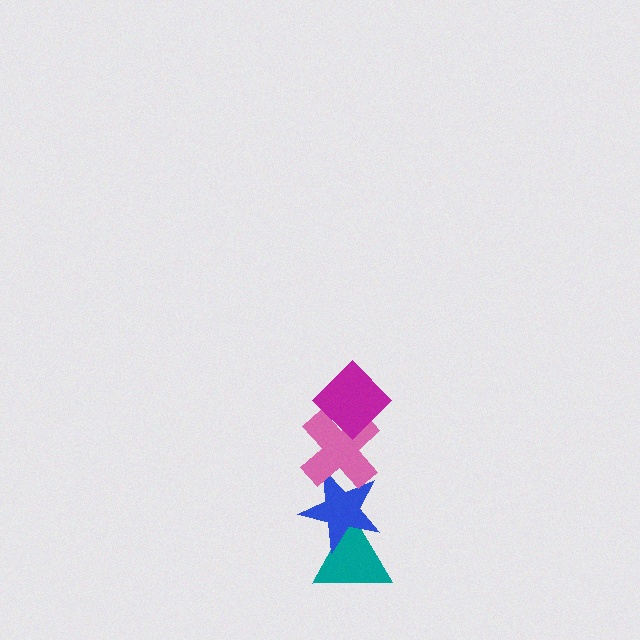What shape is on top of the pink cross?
The magenta diamond is on top of the pink cross.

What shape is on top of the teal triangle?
The blue star is on top of the teal triangle.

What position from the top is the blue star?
The blue star is 3rd from the top.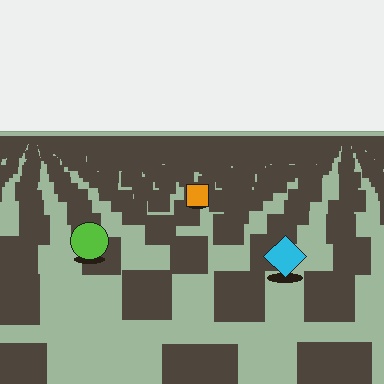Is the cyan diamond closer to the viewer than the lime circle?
Yes. The cyan diamond is closer — you can tell from the texture gradient: the ground texture is coarser near it.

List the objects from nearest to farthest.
From nearest to farthest: the cyan diamond, the lime circle, the orange square.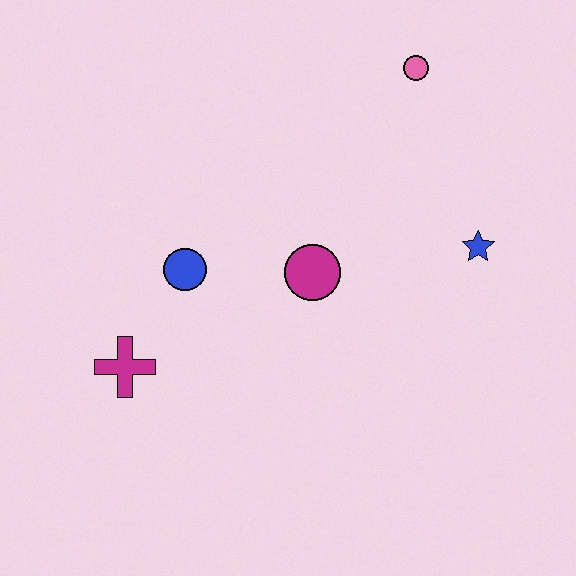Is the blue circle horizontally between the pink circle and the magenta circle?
No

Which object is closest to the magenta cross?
The blue circle is closest to the magenta cross.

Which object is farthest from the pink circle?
The magenta cross is farthest from the pink circle.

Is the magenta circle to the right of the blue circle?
Yes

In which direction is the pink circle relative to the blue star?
The pink circle is above the blue star.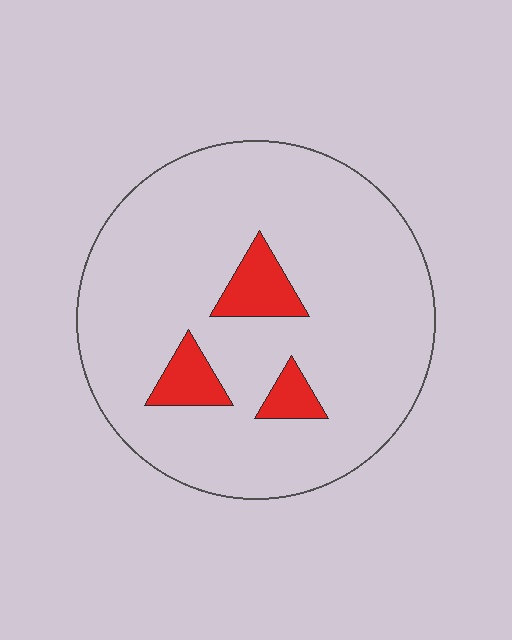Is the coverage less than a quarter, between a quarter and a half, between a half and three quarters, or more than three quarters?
Less than a quarter.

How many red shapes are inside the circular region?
3.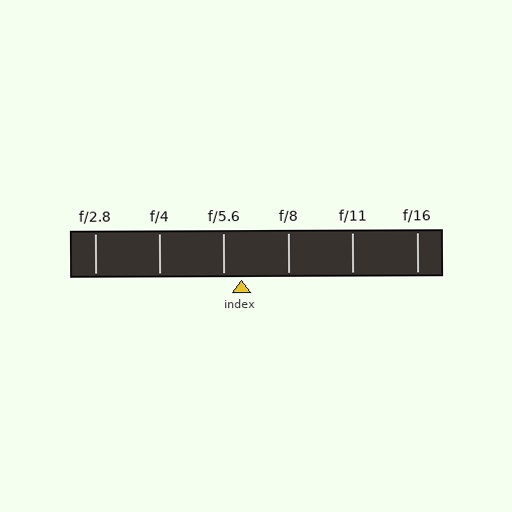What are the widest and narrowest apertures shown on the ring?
The widest aperture shown is f/2.8 and the narrowest is f/16.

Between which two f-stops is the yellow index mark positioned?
The index mark is between f/5.6 and f/8.